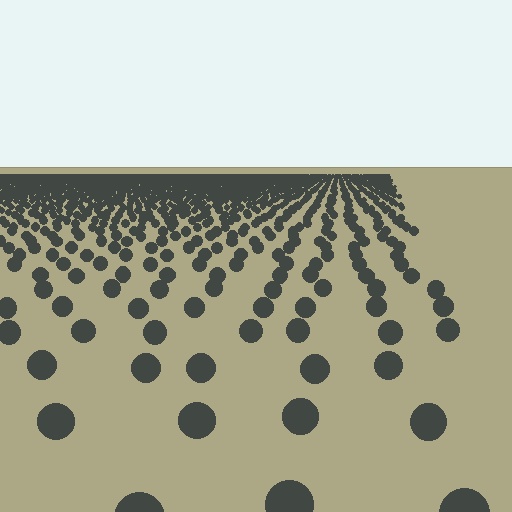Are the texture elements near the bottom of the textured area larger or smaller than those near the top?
Larger. Near the bottom, elements are closer to the viewer and appear at a bigger on-screen size.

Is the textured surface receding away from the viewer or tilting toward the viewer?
The surface is receding away from the viewer. Texture elements get smaller and denser toward the top.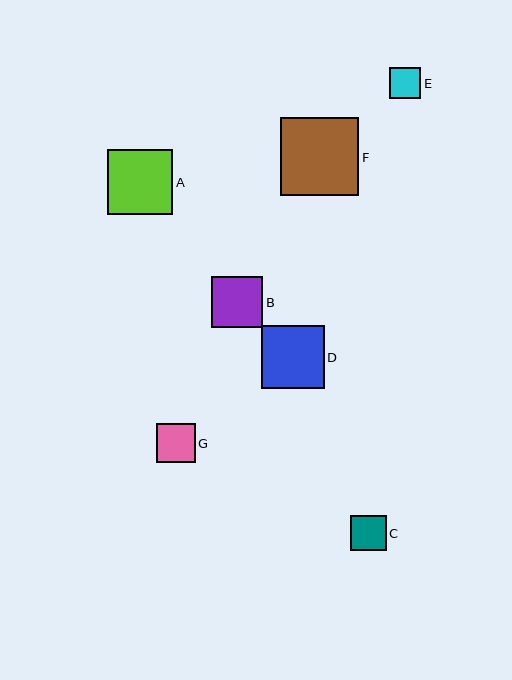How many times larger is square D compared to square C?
Square D is approximately 1.8 times the size of square C.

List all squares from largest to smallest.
From largest to smallest: F, A, D, B, G, C, E.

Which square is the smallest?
Square E is the smallest with a size of approximately 31 pixels.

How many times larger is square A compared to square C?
Square A is approximately 1.8 times the size of square C.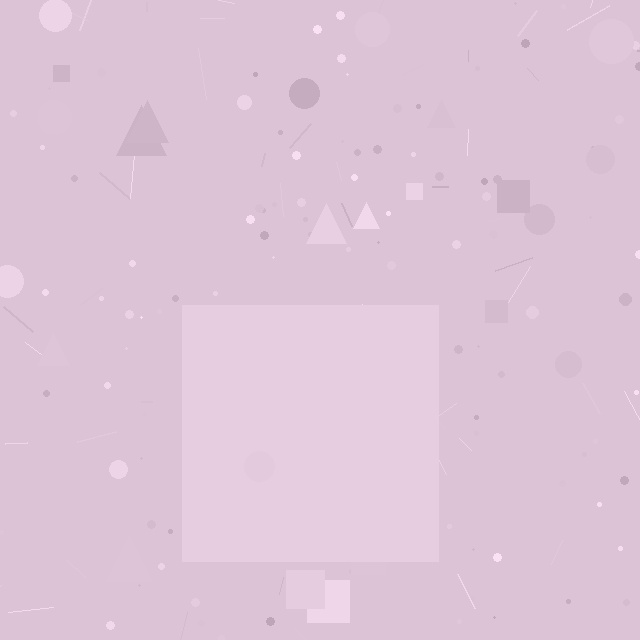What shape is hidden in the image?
A square is hidden in the image.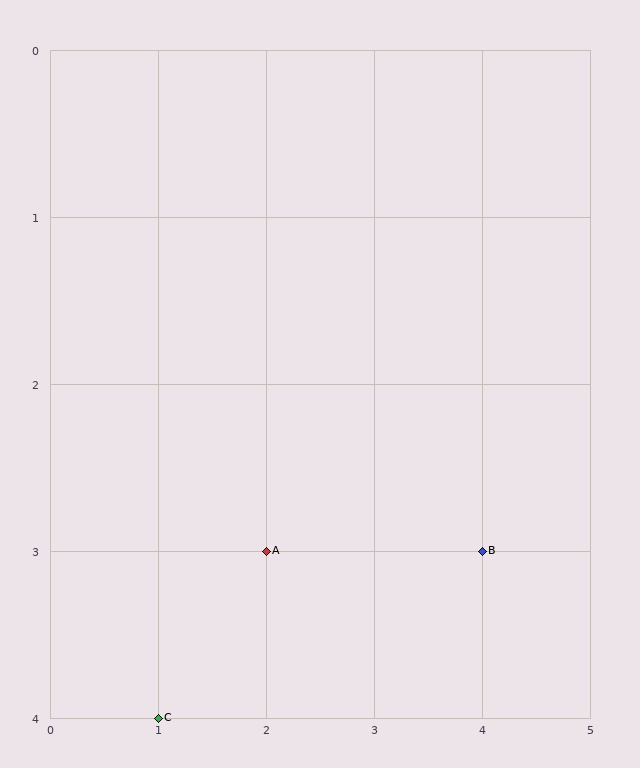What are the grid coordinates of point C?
Point C is at grid coordinates (1, 4).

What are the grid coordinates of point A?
Point A is at grid coordinates (2, 3).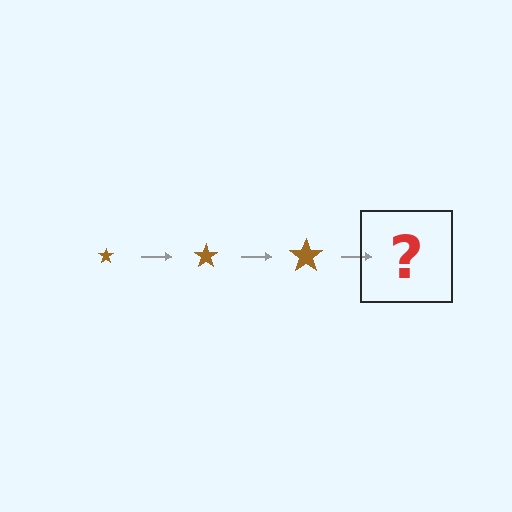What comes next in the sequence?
The next element should be a brown star, larger than the previous one.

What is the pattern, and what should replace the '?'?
The pattern is that the star gets progressively larger each step. The '?' should be a brown star, larger than the previous one.